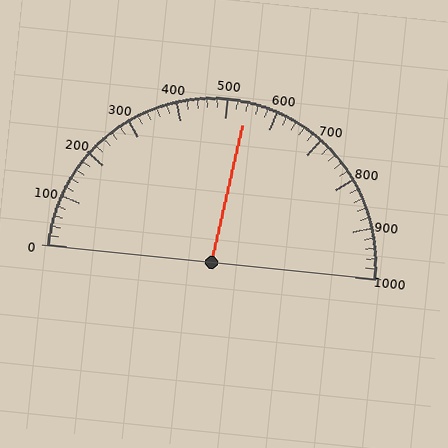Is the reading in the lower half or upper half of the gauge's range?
The reading is in the upper half of the range (0 to 1000).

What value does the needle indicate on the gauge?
The needle indicates approximately 540.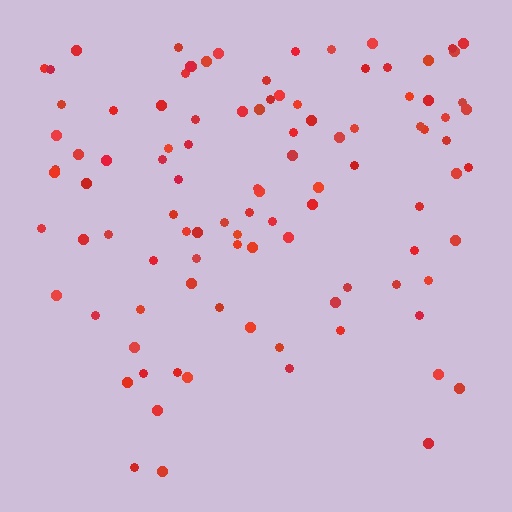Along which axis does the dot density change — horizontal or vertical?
Vertical.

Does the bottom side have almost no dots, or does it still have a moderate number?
Still a moderate number, just noticeably fewer than the top.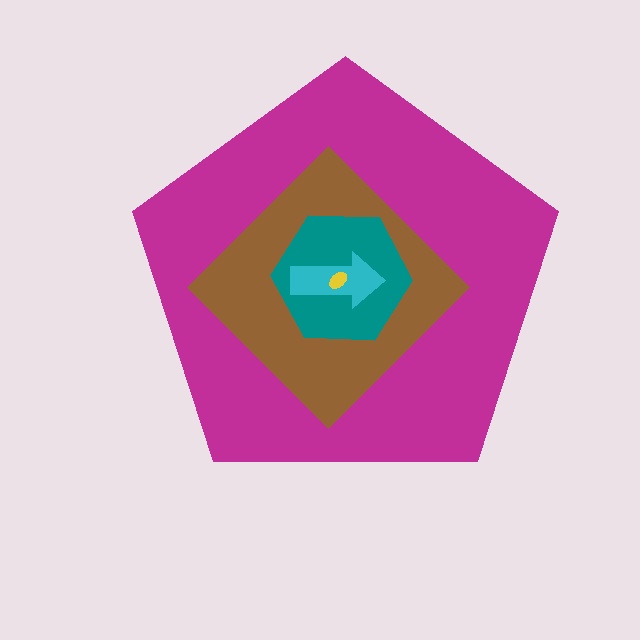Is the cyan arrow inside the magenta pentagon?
Yes.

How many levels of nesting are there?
5.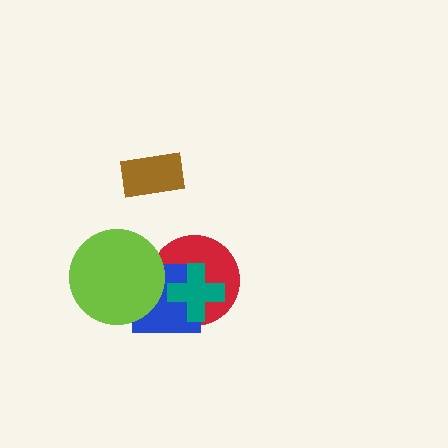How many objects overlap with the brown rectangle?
0 objects overlap with the brown rectangle.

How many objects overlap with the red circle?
3 objects overlap with the red circle.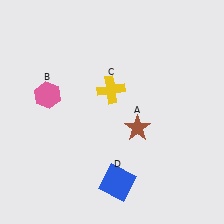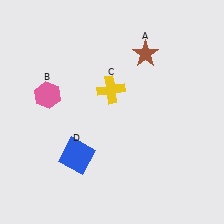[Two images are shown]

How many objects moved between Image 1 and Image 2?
2 objects moved between the two images.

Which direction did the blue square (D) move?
The blue square (D) moved left.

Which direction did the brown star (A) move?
The brown star (A) moved up.